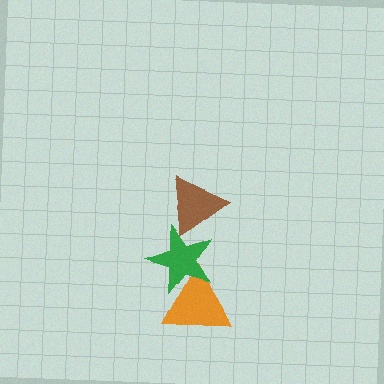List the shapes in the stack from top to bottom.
From top to bottom: the brown triangle, the green star, the orange triangle.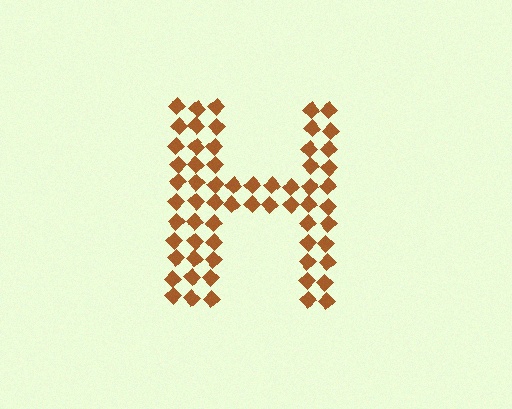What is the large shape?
The large shape is the letter H.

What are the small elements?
The small elements are diamonds.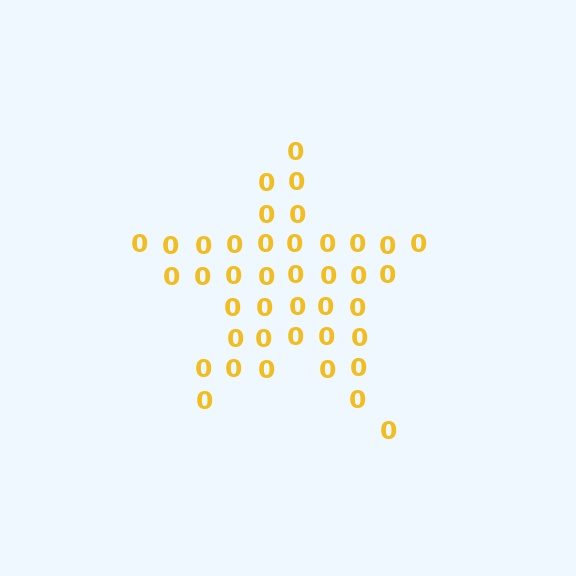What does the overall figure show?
The overall figure shows a star.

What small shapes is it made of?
It is made of small digit 0's.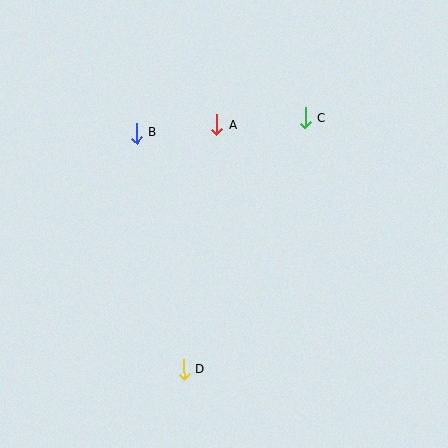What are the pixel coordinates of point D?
Point D is at (184, 370).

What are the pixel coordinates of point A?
Point A is at (217, 125).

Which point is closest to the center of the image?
Point A at (217, 125) is closest to the center.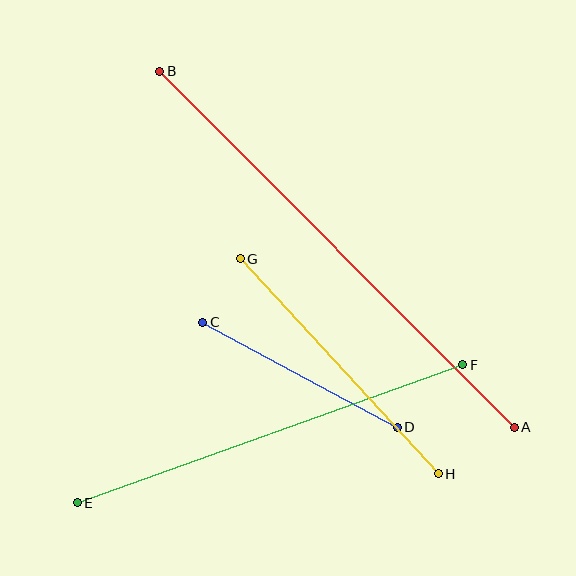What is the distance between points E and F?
The distance is approximately 409 pixels.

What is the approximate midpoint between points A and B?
The midpoint is at approximately (337, 249) pixels.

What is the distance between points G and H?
The distance is approximately 292 pixels.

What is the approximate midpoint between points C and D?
The midpoint is at approximately (300, 375) pixels.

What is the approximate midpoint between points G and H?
The midpoint is at approximately (339, 366) pixels.